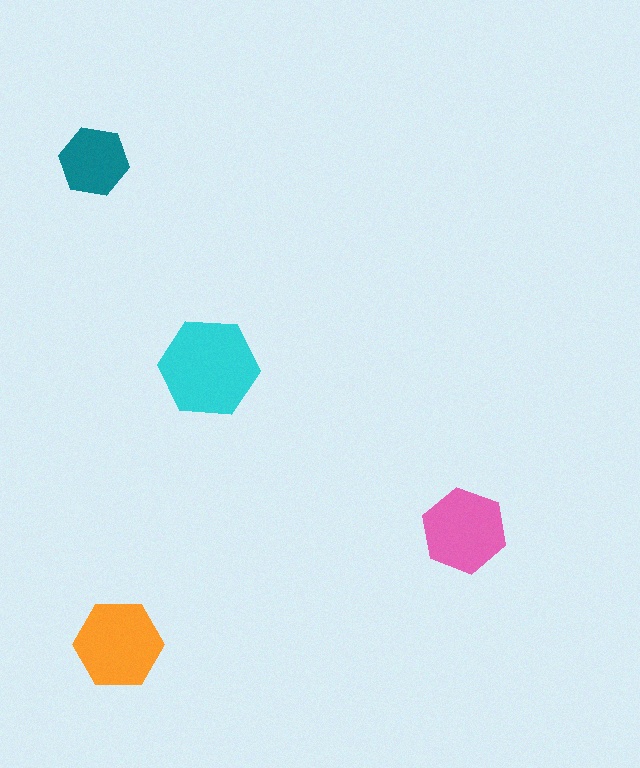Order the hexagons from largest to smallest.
the cyan one, the orange one, the pink one, the teal one.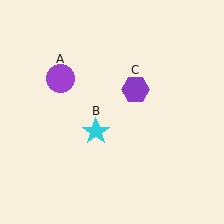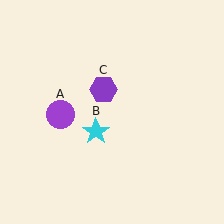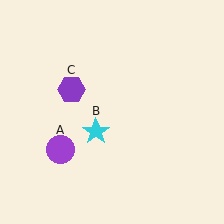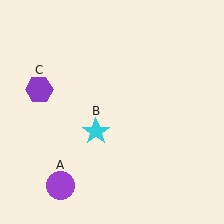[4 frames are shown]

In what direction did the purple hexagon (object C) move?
The purple hexagon (object C) moved left.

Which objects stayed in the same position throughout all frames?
Cyan star (object B) remained stationary.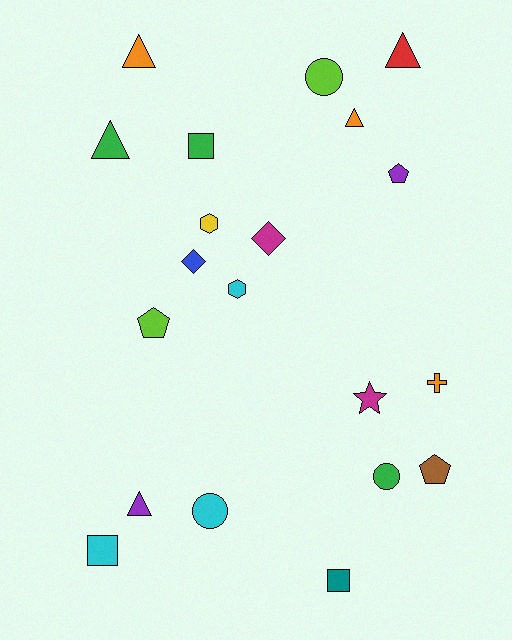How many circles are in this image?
There are 3 circles.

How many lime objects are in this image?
There are 2 lime objects.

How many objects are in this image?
There are 20 objects.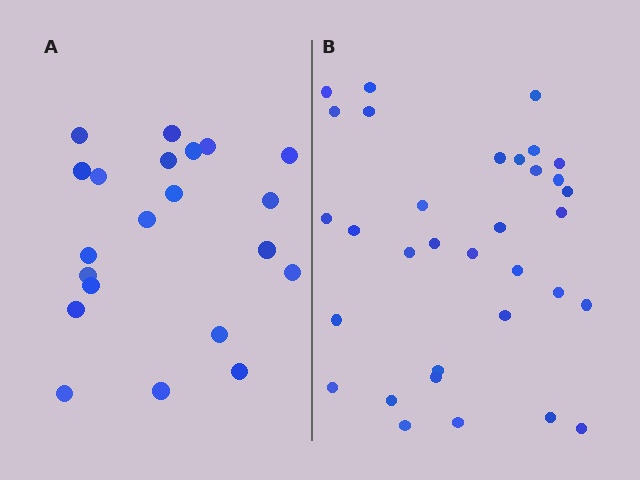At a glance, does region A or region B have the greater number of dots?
Region B (the right region) has more dots.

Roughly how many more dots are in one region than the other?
Region B has roughly 12 or so more dots than region A.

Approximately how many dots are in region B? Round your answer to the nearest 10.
About 30 dots. (The exact count is 33, which rounds to 30.)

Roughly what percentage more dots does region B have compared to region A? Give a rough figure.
About 55% more.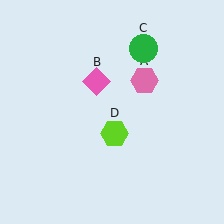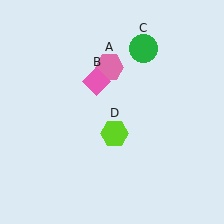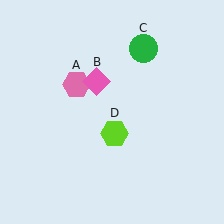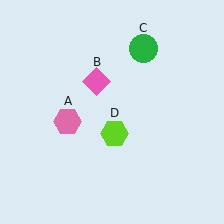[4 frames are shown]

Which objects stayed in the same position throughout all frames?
Pink diamond (object B) and green circle (object C) and lime hexagon (object D) remained stationary.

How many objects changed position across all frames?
1 object changed position: pink hexagon (object A).